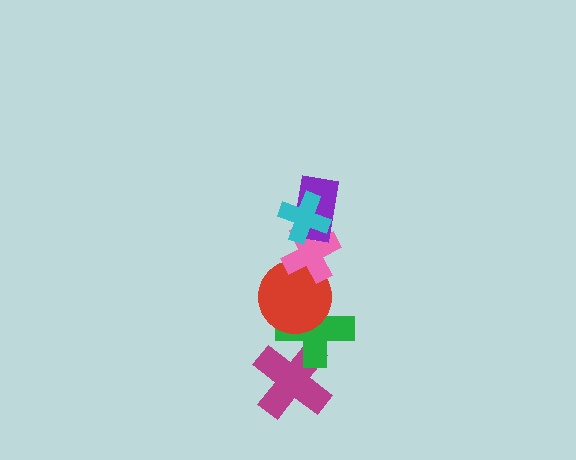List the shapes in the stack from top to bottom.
From top to bottom: the cyan cross, the purple rectangle, the pink cross, the red circle, the green cross, the magenta cross.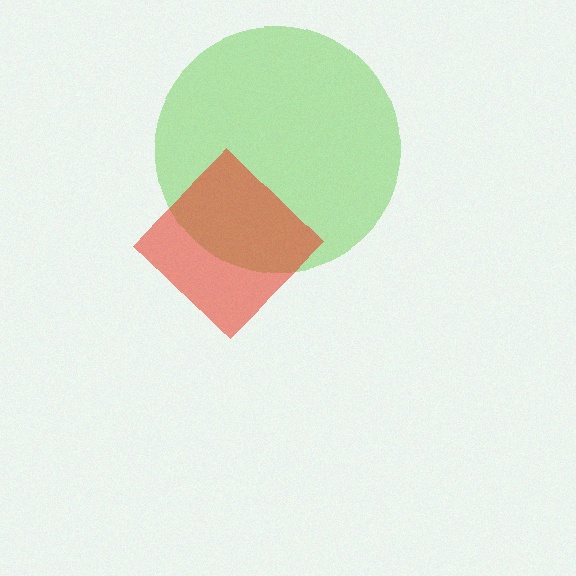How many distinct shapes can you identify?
There are 2 distinct shapes: a lime circle, a red diamond.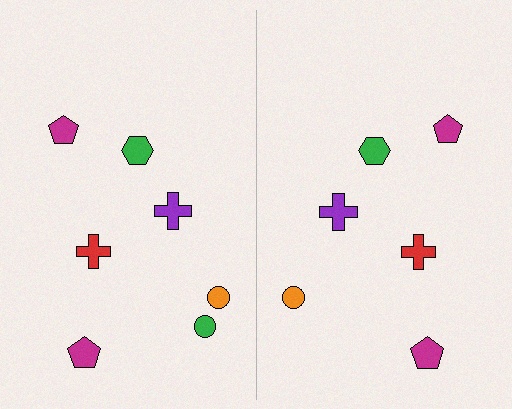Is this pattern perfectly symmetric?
No, the pattern is not perfectly symmetric. A green circle is missing from the right side.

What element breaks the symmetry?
A green circle is missing from the right side.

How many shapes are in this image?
There are 13 shapes in this image.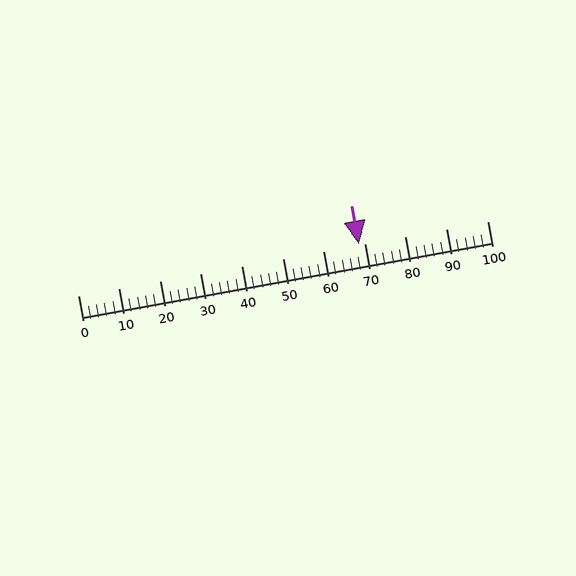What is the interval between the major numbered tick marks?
The major tick marks are spaced 10 units apart.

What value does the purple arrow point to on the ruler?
The purple arrow points to approximately 69.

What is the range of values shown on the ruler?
The ruler shows values from 0 to 100.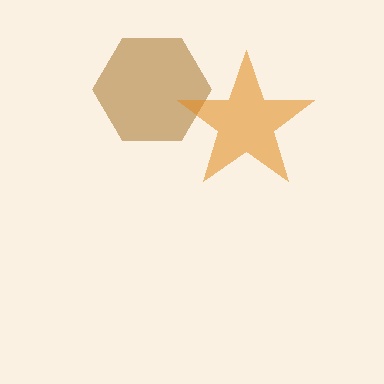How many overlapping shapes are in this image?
There are 2 overlapping shapes in the image.